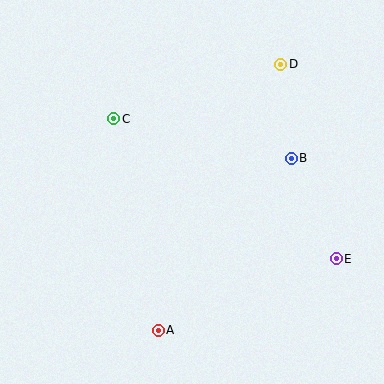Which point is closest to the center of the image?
Point B at (292, 158) is closest to the center.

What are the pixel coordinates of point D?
Point D is at (281, 64).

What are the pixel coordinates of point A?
Point A is at (158, 330).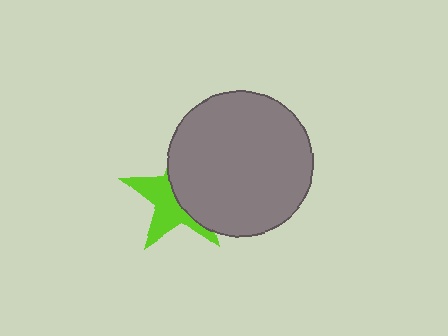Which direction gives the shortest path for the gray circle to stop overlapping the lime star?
Moving right gives the shortest separation.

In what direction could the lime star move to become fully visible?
The lime star could move left. That would shift it out from behind the gray circle entirely.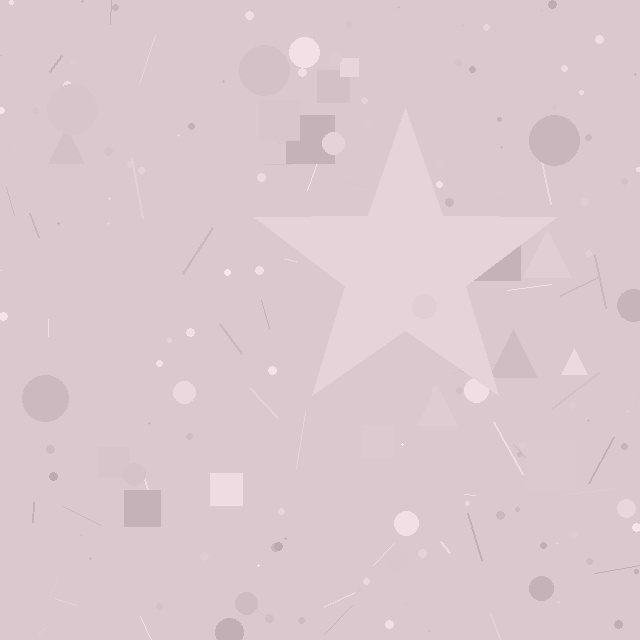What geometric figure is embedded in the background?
A star is embedded in the background.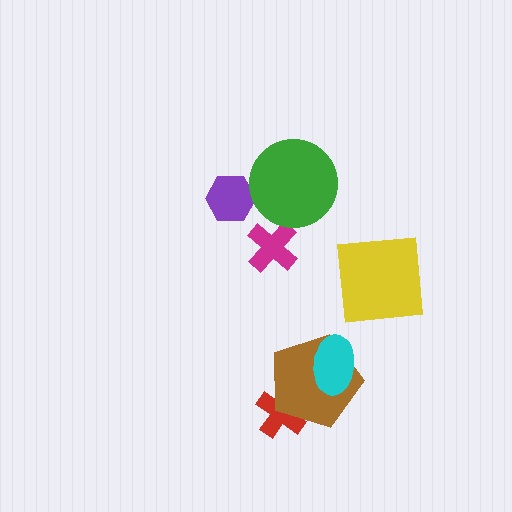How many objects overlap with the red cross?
1 object overlaps with the red cross.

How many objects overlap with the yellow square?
0 objects overlap with the yellow square.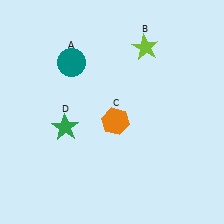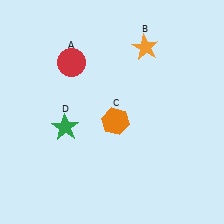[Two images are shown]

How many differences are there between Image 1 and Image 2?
There are 2 differences between the two images.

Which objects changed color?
A changed from teal to red. B changed from lime to orange.